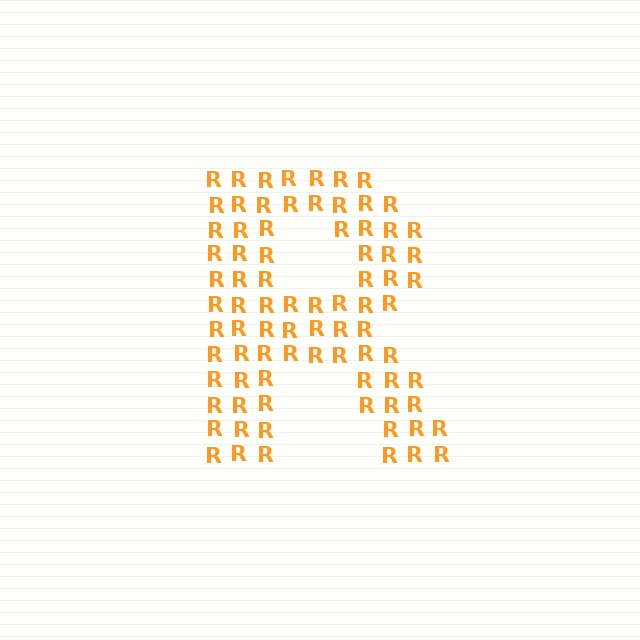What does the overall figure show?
The overall figure shows the letter R.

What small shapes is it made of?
It is made of small letter R's.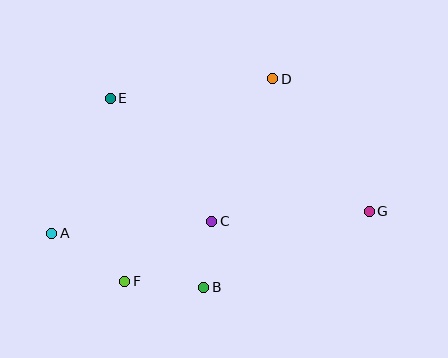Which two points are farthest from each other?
Points A and G are farthest from each other.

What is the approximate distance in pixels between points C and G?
The distance between C and G is approximately 158 pixels.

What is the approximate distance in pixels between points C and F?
The distance between C and F is approximately 106 pixels.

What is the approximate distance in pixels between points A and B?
The distance between A and B is approximately 161 pixels.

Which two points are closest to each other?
Points B and C are closest to each other.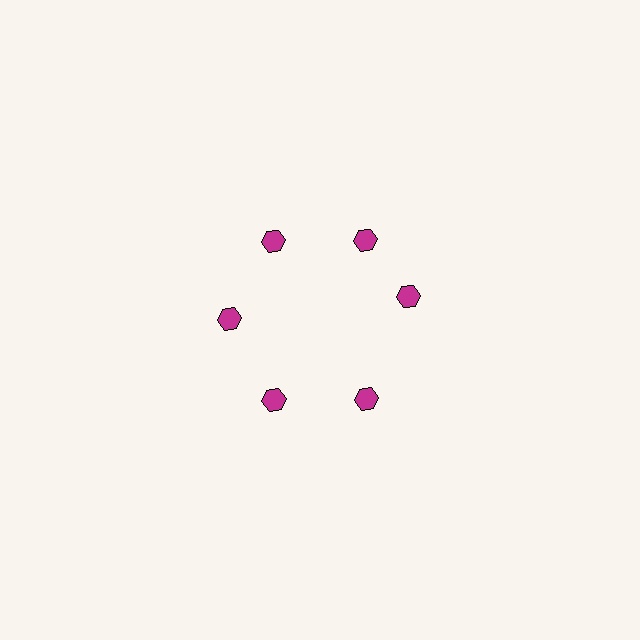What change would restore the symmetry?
The symmetry would be restored by rotating it back into even spacing with its neighbors so that all 6 hexagons sit at equal angles and equal distance from the center.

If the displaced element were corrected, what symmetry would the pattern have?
It would have 6-fold rotational symmetry — the pattern would map onto itself every 60 degrees.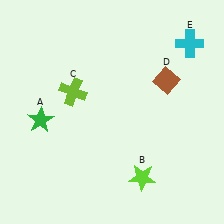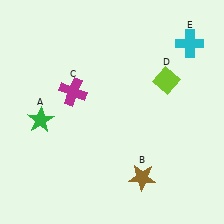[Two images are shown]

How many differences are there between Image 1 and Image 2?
There are 3 differences between the two images.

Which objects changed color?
B changed from lime to brown. C changed from lime to magenta. D changed from brown to lime.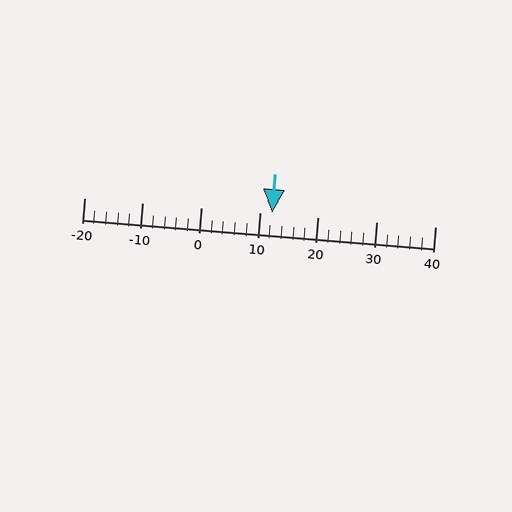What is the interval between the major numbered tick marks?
The major tick marks are spaced 10 units apart.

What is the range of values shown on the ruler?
The ruler shows values from -20 to 40.